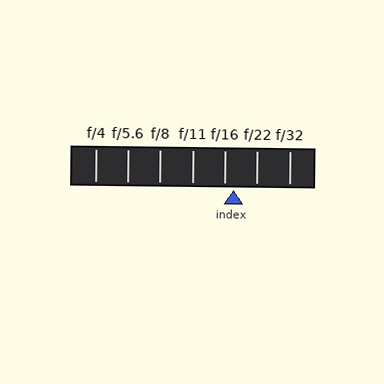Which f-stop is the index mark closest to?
The index mark is closest to f/16.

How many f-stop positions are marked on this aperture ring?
There are 7 f-stop positions marked.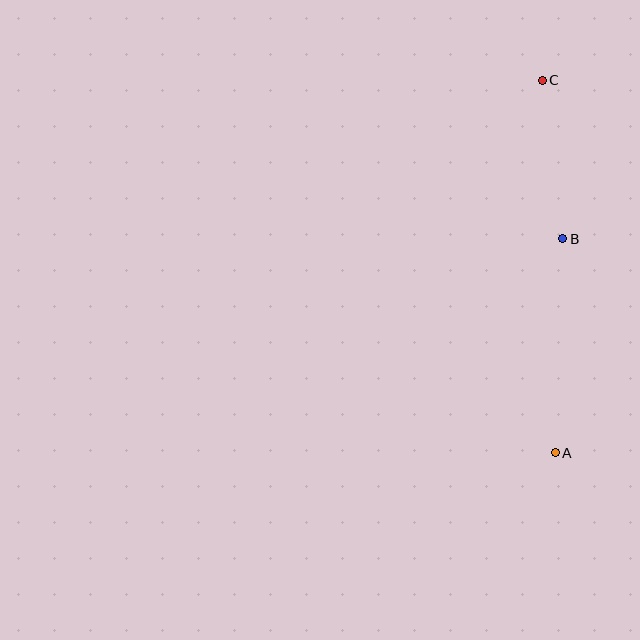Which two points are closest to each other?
Points B and C are closest to each other.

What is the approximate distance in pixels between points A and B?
The distance between A and B is approximately 214 pixels.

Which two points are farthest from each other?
Points A and C are farthest from each other.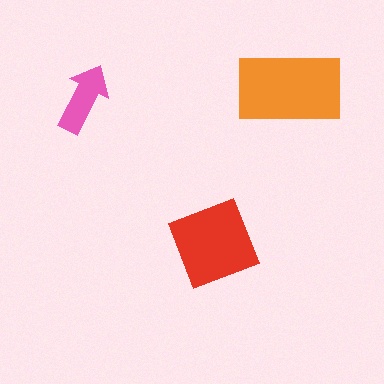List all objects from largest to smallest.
The orange rectangle, the red square, the pink arrow.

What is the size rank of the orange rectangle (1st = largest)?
1st.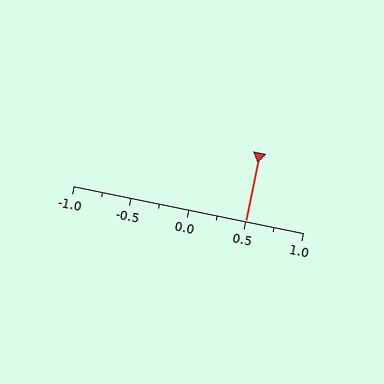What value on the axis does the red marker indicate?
The marker indicates approximately 0.5.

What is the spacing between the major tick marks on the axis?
The major ticks are spaced 0.5 apart.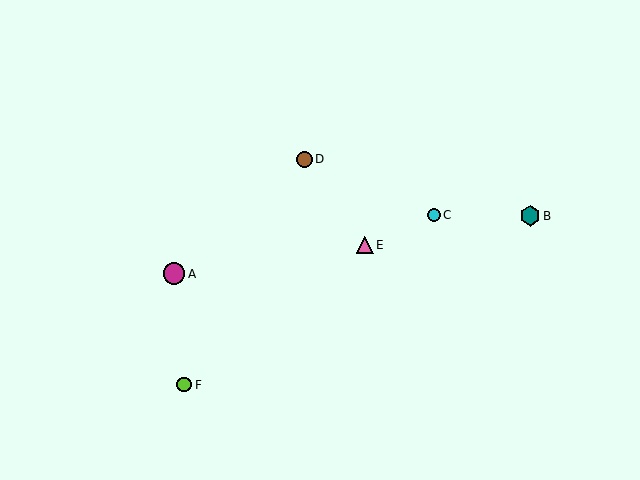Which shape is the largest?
The magenta circle (labeled A) is the largest.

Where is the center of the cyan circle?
The center of the cyan circle is at (434, 215).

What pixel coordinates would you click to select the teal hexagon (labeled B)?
Click at (530, 216) to select the teal hexagon B.